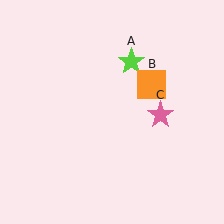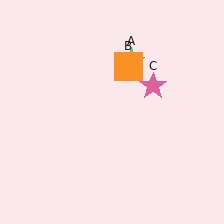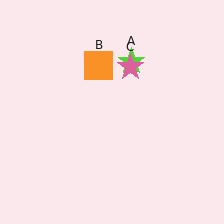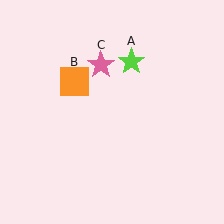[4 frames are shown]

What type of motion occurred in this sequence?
The orange square (object B), pink star (object C) rotated counterclockwise around the center of the scene.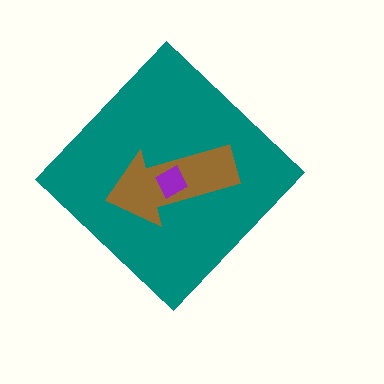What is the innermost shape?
The purple square.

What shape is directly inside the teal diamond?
The brown arrow.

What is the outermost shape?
The teal diamond.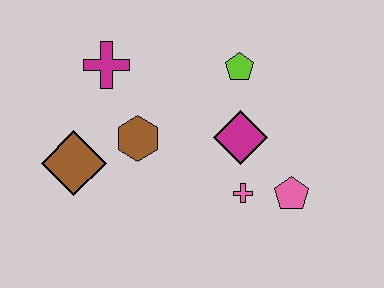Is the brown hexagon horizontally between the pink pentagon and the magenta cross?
Yes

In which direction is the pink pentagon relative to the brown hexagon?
The pink pentagon is to the right of the brown hexagon.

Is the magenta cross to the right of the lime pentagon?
No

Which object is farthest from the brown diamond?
The pink pentagon is farthest from the brown diamond.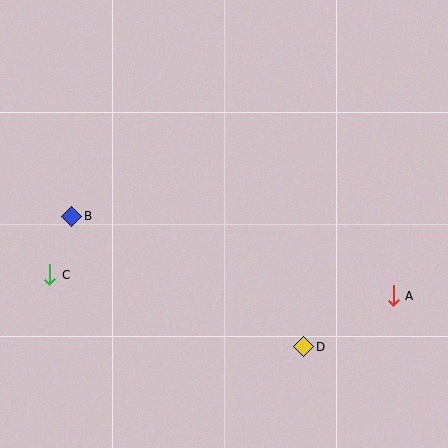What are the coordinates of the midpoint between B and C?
The midpoint between B and C is at (61, 245).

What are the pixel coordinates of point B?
Point B is at (72, 216).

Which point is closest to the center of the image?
Point D at (304, 347) is closest to the center.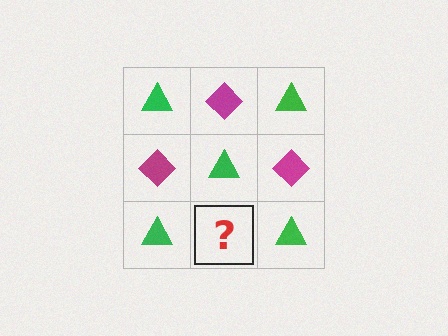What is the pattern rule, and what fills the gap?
The rule is that it alternates green triangle and magenta diamond in a checkerboard pattern. The gap should be filled with a magenta diamond.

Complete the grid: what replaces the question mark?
The question mark should be replaced with a magenta diamond.